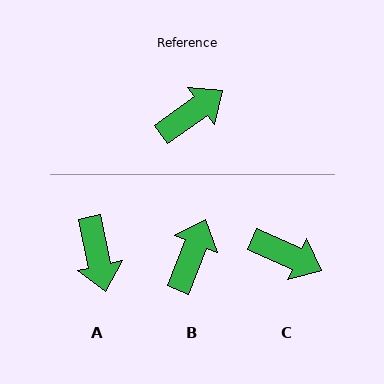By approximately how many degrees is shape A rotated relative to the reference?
Approximately 114 degrees clockwise.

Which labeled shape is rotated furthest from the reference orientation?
A, about 114 degrees away.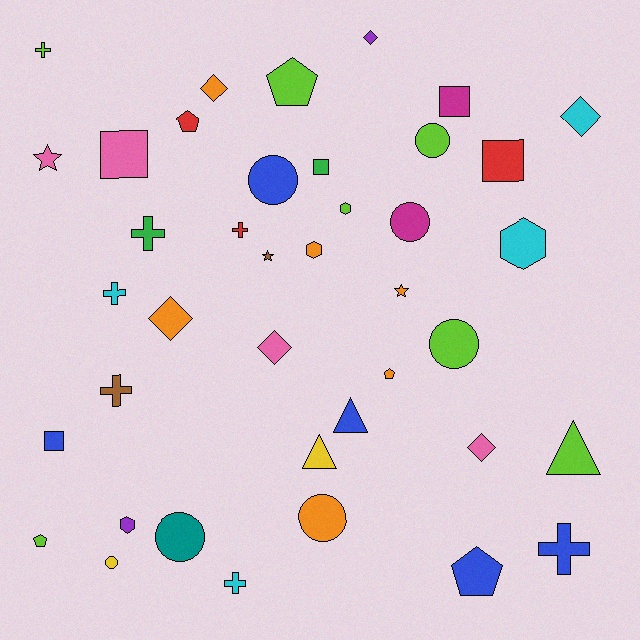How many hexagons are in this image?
There are 4 hexagons.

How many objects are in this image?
There are 40 objects.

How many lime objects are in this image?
There are 7 lime objects.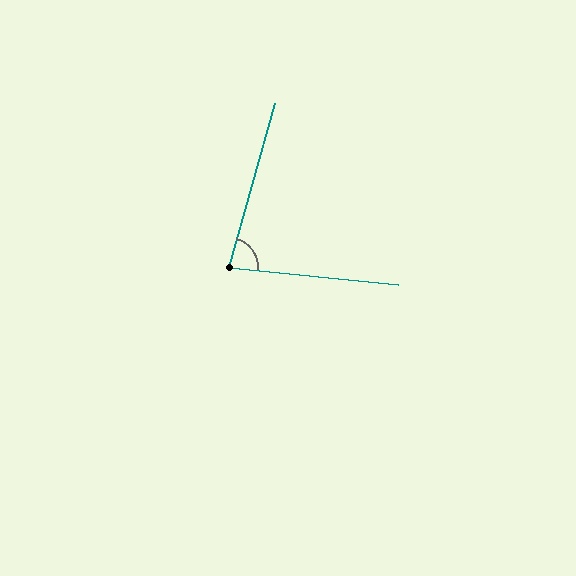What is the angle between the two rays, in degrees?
Approximately 80 degrees.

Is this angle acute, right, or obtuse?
It is acute.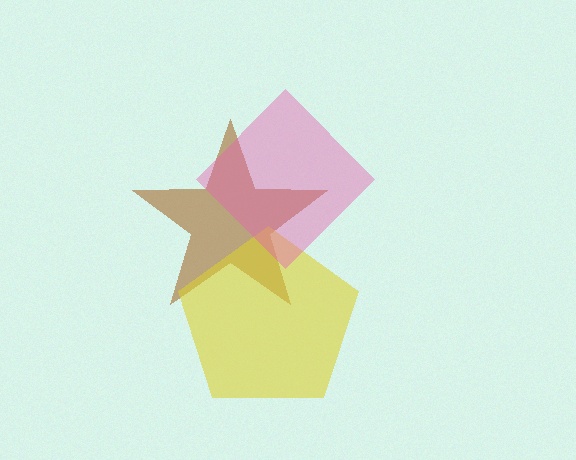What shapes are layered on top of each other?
The layered shapes are: a brown star, a yellow pentagon, a pink diamond.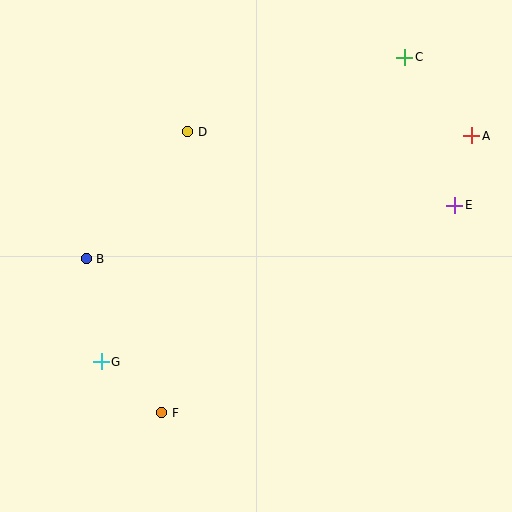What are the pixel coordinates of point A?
Point A is at (472, 136).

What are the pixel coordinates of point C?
Point C is at (405, 57).